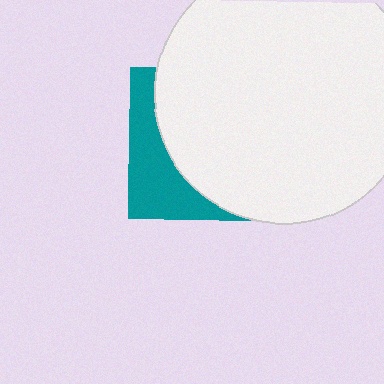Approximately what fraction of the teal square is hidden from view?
Roughly 70% of the teal square is hidden behind the white circle.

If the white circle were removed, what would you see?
You would see the complete teal square.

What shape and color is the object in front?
The object in front is a white circle.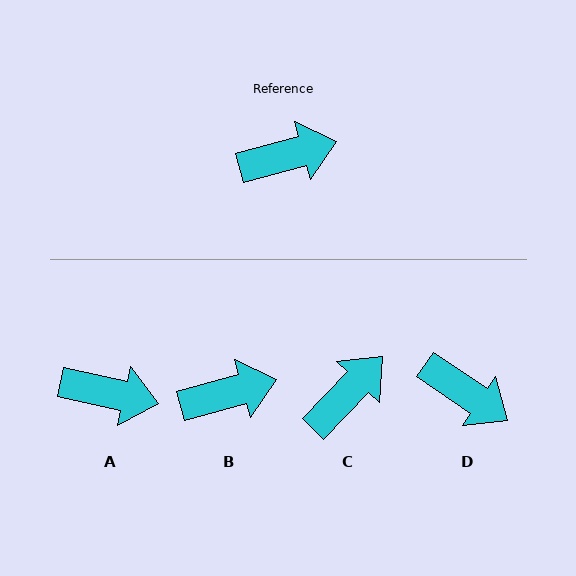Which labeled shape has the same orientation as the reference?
B.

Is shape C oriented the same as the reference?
No, it is off by about 31 degrees.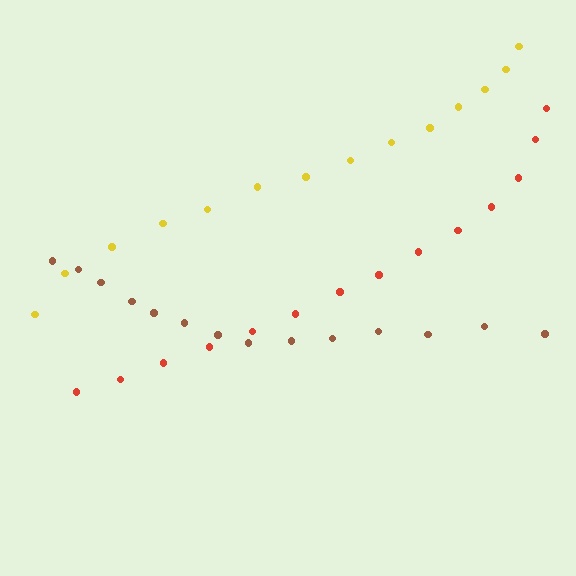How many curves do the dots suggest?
There are 3 distinct paths.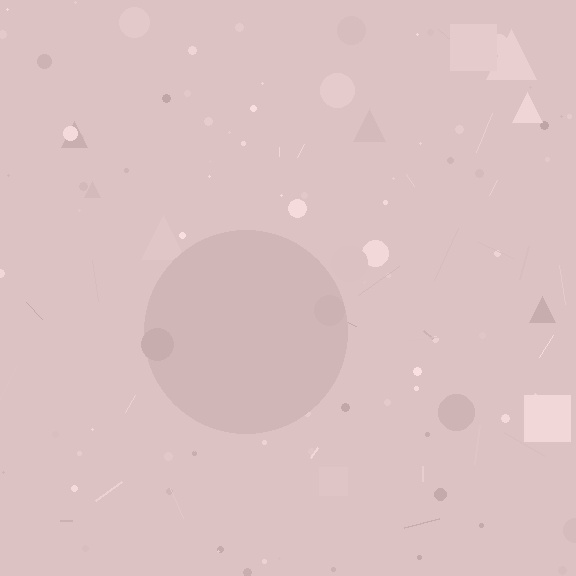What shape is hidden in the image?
A circle is hidden in the image.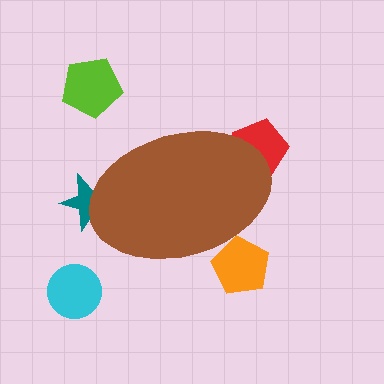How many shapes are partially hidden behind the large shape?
3 shapes are partially hidden.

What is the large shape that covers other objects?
A brown ellipse.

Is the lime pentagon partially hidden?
No, the lime pentagon is fully visible.